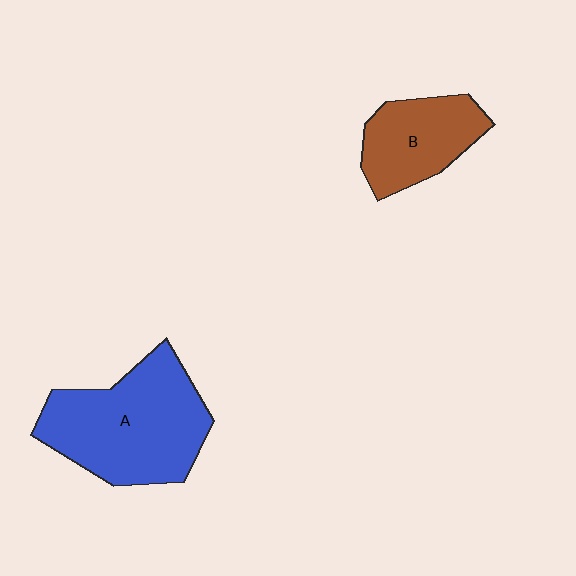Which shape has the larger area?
Shape A (blue).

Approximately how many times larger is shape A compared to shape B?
Approximately 1.8 times.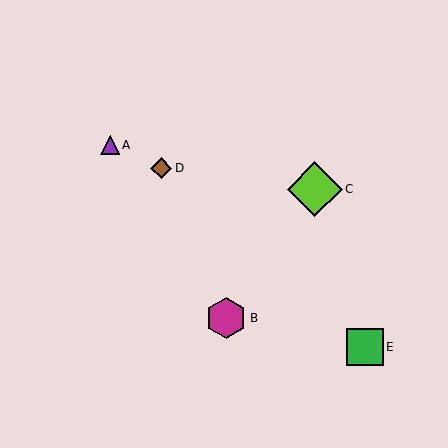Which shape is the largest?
The lime diamond (labeled C) is the largest.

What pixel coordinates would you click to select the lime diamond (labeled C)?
Click at (315, 189) to select the lime diamond C.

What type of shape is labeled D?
Shape D is a brown diamond.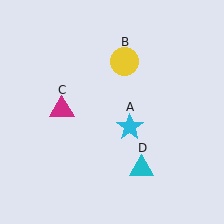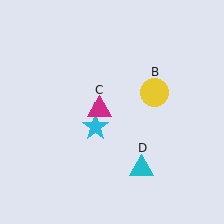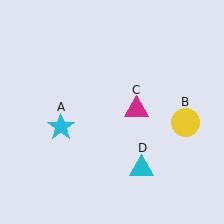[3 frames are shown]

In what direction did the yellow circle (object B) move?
The yellow circle (object B) moved down and to the right.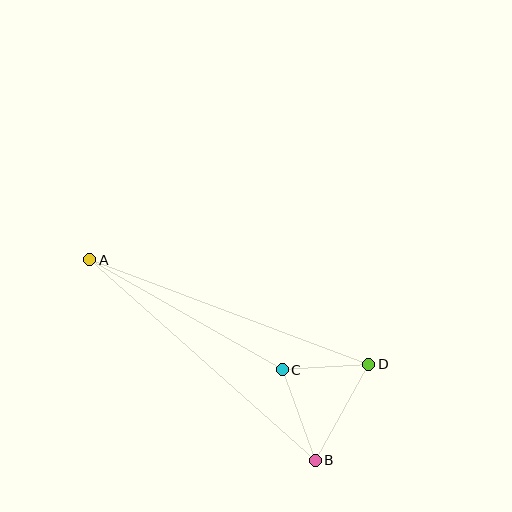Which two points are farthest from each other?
Points A and B are farthest from each other.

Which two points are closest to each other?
Points C and D are closest to each other.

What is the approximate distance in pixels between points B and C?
The distance between B and C is approximately 96 pixels.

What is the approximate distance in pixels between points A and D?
The distance between A and D is approximately 298 pixels.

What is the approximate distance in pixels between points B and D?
The distance between B and D is approximately 110 pixels.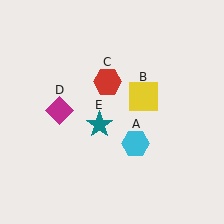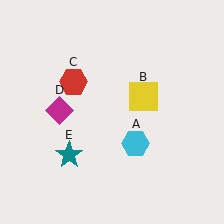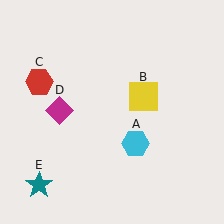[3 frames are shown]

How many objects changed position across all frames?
2 objects changed position: red hexagon (object C), teal star (object E).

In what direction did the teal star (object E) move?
The teal star (object E) moved down and to the left.